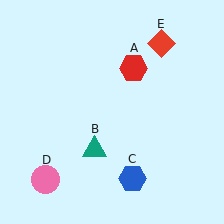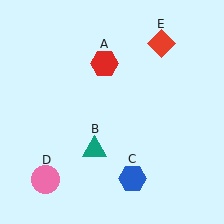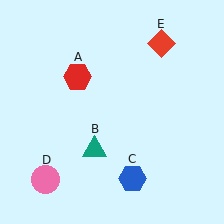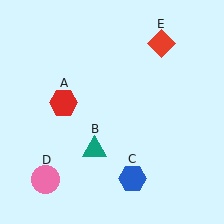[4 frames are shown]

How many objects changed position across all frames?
1 object changed position: red hexagon (object A).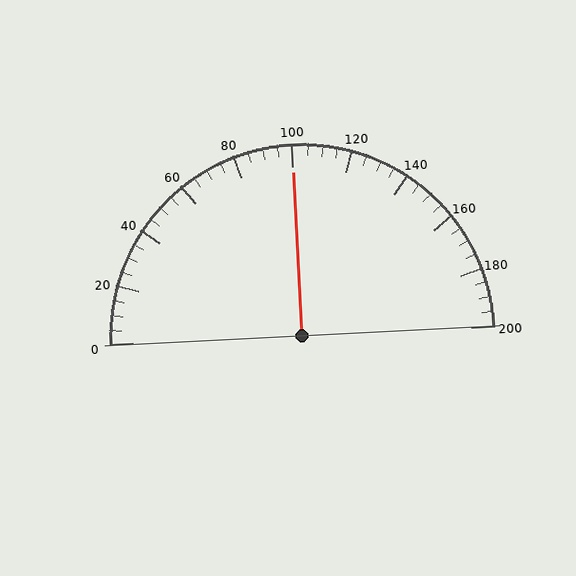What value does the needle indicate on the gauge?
The needle indicates approximately 100.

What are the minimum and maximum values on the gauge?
The gauge ranges from 0 to 200.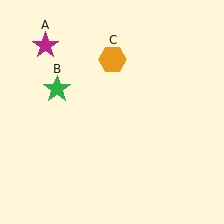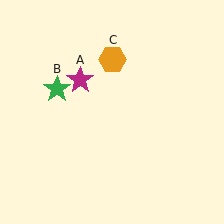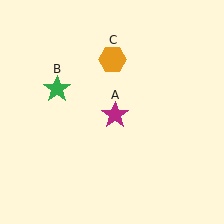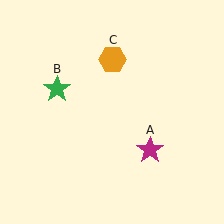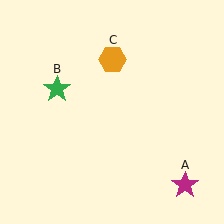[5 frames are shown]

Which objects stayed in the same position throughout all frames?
Green star (object B) and orange hexagon (object C) remained stationary.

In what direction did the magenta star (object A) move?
The magenta star (object A) moved down and to the right.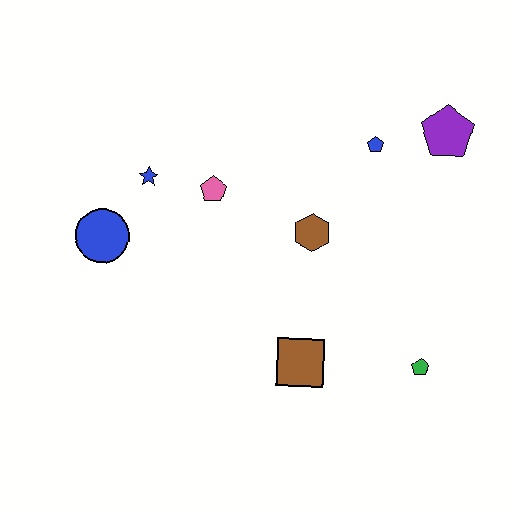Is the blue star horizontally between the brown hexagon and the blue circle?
Yes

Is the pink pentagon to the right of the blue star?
Yes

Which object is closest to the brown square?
The green pentagon is closest to the brown square.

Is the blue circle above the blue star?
No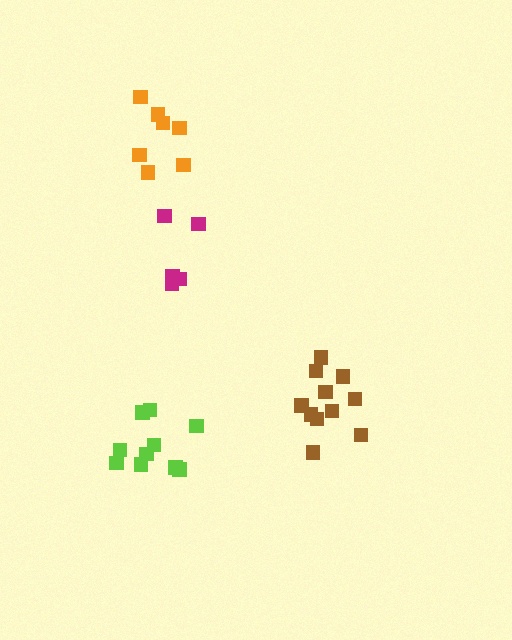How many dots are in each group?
Group 1: 10 dots, Group 2: 11 dots, Group 3: 7 dots, Group 4: 5 dots (33 total).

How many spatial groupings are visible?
There are 4 spatial groupings.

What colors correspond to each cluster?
The clusters are colored: lime, brown, orange, magenta.